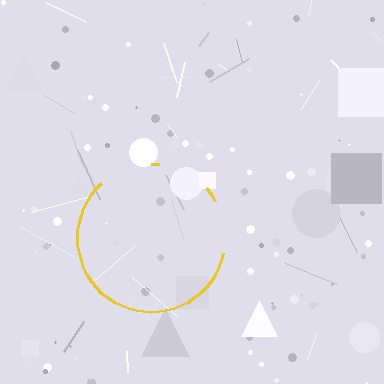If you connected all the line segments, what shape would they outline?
They would outline a circle.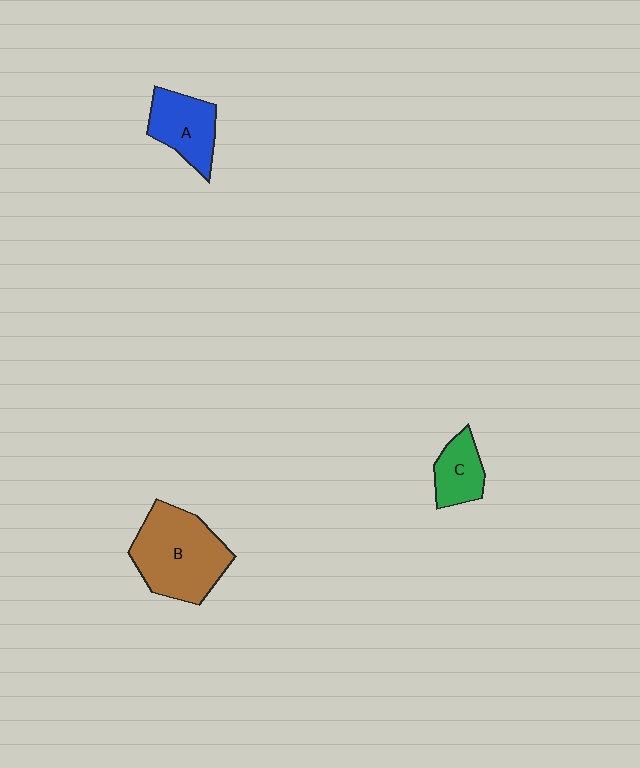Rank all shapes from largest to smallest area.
From largest to smallest: B (brown), A (blue), C (green).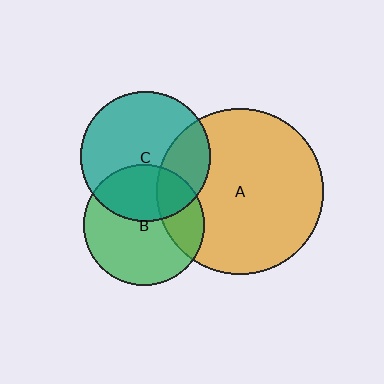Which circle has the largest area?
Circle A (orange).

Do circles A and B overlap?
Yes.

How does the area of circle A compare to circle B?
Approximately 1.9 times.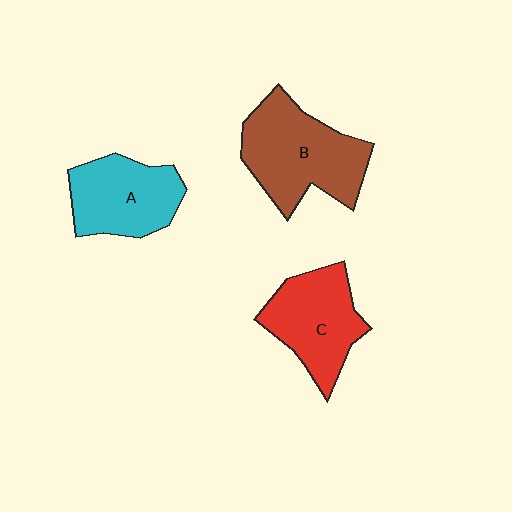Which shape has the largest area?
Shape B (brown).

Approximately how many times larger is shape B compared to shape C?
Approximately 1.2 times.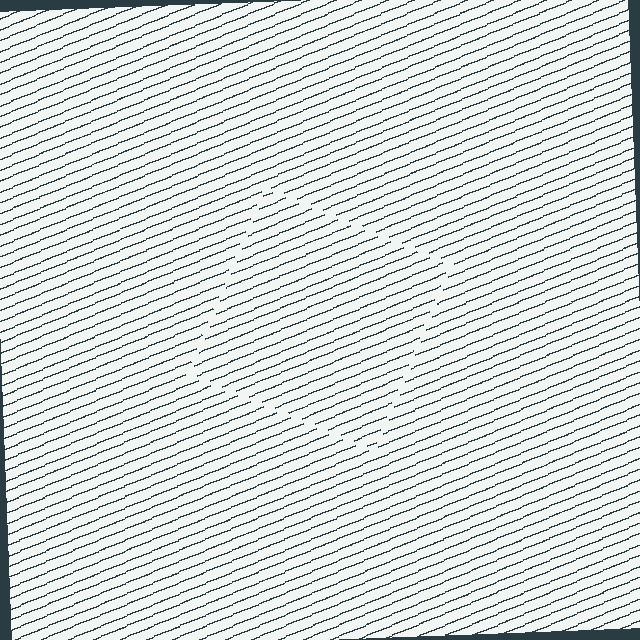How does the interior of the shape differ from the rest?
The interior of the shape contains the same grating, shifted by half a period — the contour is defined by the phase discontinuity where line-ends from the inner and outer gratings abut.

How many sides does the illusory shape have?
4 sides — the line-ends trace a square.